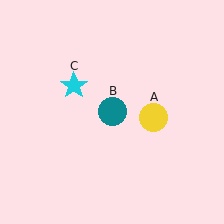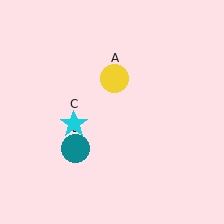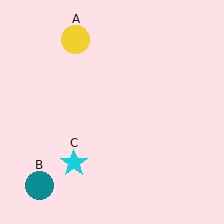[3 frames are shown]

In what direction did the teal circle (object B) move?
The teal circle (object B) moved down and to the left.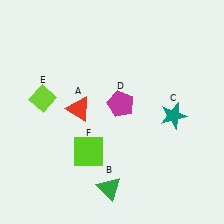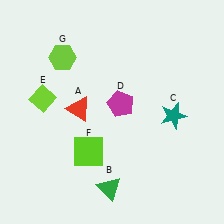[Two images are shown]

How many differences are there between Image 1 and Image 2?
There is 1 difference between the two images.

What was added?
A lime hexagon (G) was added in Image 2.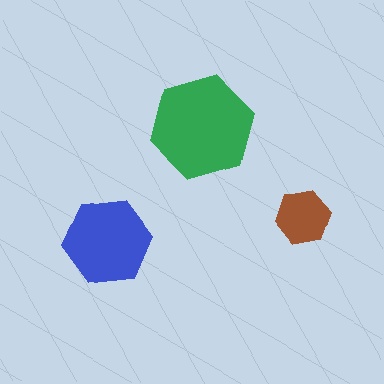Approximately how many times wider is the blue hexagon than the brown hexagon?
About 1.5 times wider.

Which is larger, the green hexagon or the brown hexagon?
The green one.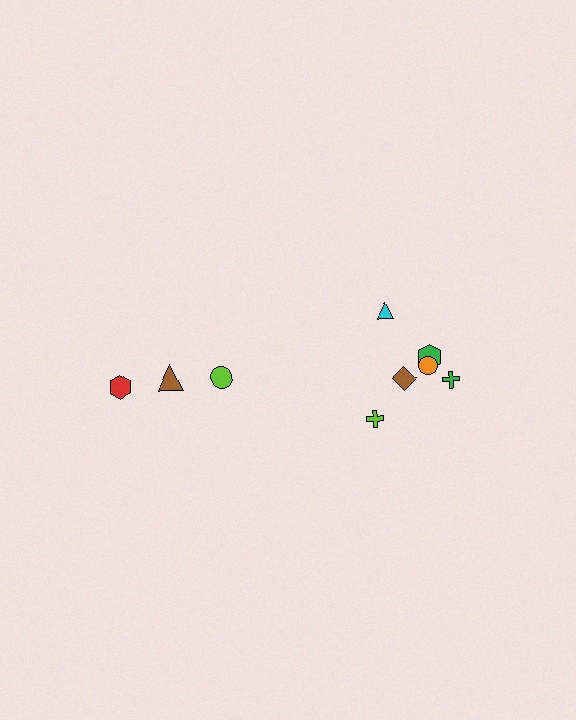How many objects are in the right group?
There are 6 objects.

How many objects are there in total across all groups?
There are 9 objects.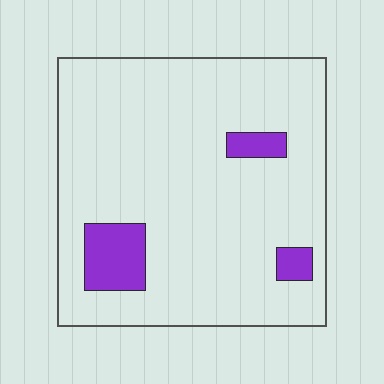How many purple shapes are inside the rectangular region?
3.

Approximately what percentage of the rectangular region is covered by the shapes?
Approximately 10%.